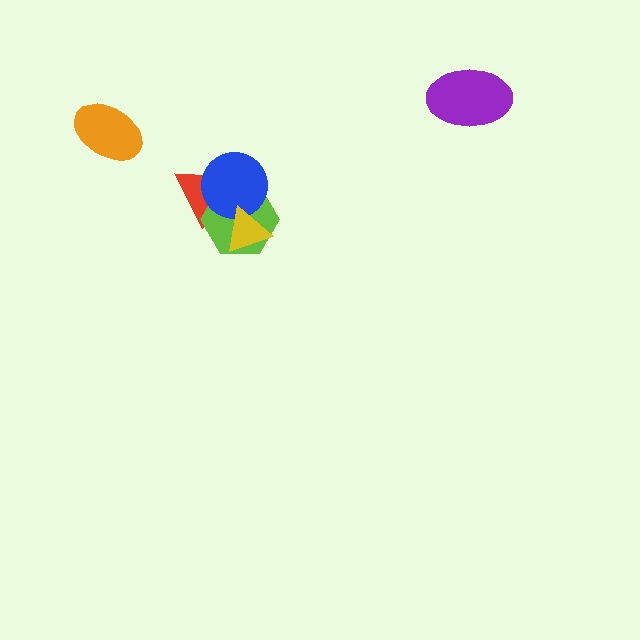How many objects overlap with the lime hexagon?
3 objects overlap with the lime hexagon.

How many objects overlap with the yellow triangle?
2 objects overlap with the yellow triangle.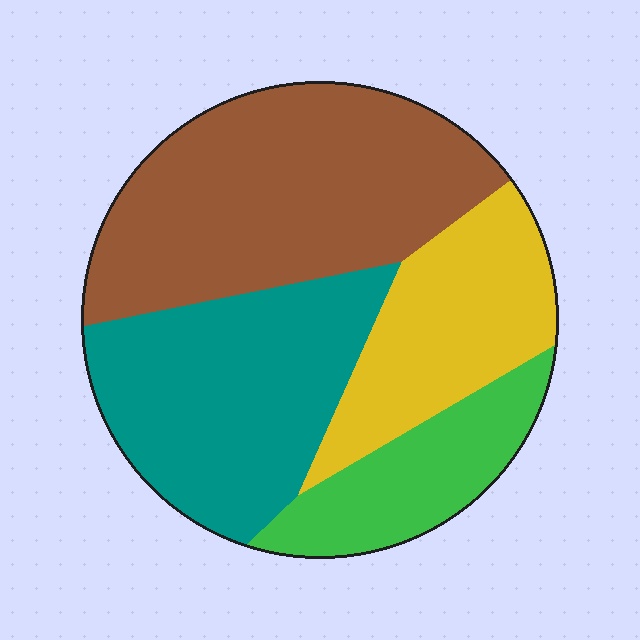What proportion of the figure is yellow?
Yellow covers 20% of the figure.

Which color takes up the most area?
Brown, at roughly 35%.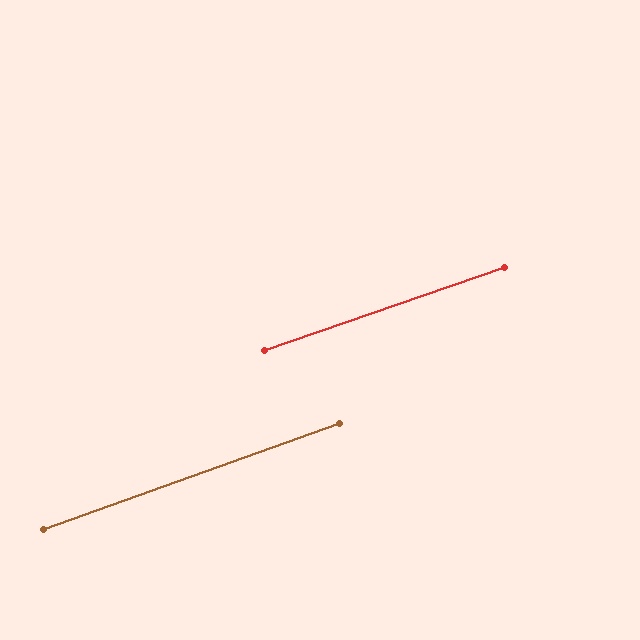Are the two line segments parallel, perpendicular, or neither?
Parallel — their directions differ by only 0.5°.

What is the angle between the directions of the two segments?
Approximately 0 degrees.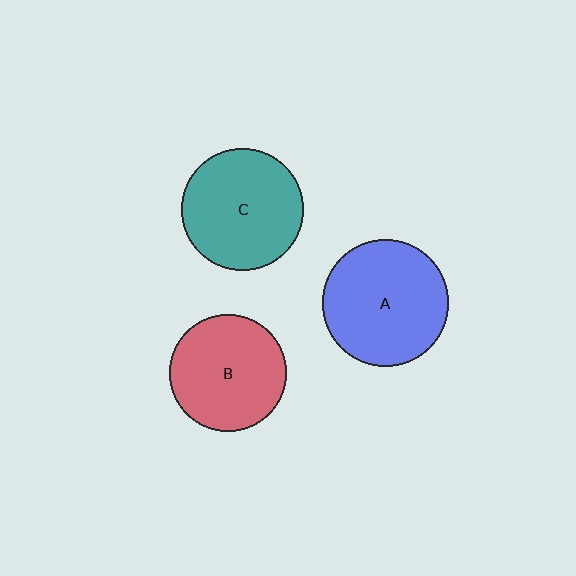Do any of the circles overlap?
No, none of the circles overlap.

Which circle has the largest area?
Circle A (blue).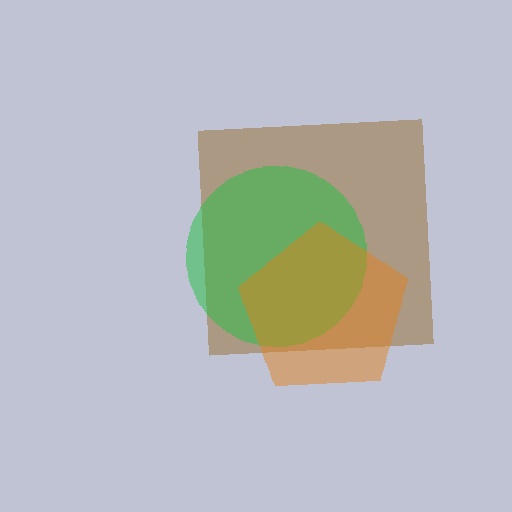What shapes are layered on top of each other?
The layered shapes are: a brown square, a green circle, an orange pentagon.